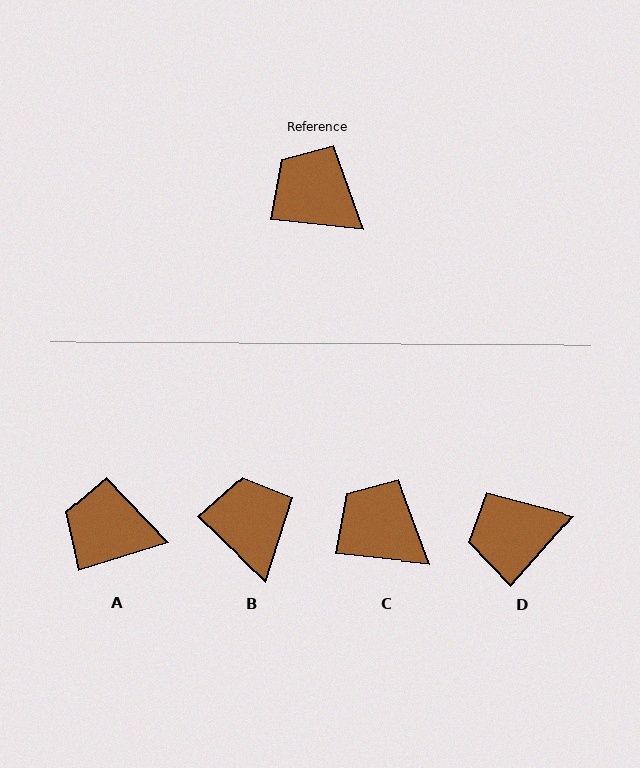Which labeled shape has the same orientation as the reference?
C.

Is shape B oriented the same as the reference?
No, it is off by about 37 degrees.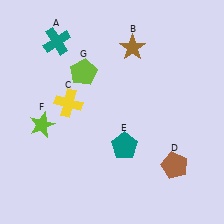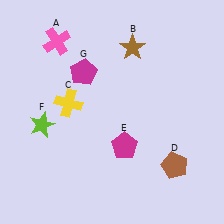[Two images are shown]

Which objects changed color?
A changed from teal to pink. E changed from teal to magenta. G changed from lime to magenta.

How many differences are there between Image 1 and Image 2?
There are 3 differences between the two images.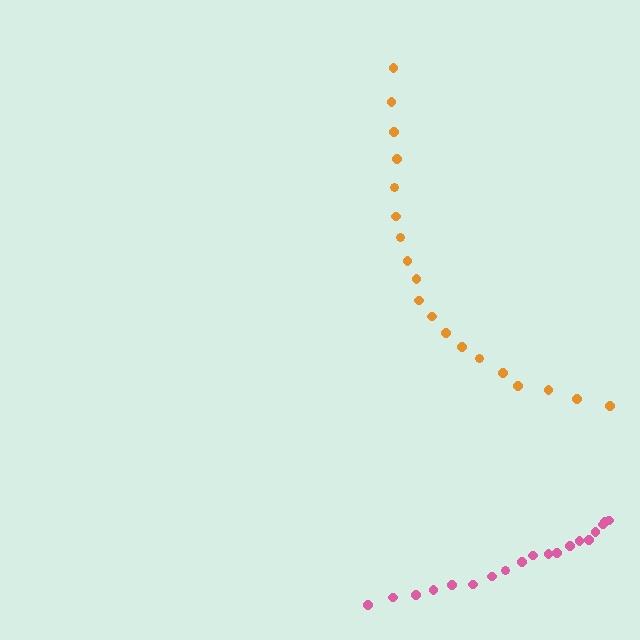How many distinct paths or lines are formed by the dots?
There are 2 distinct paths.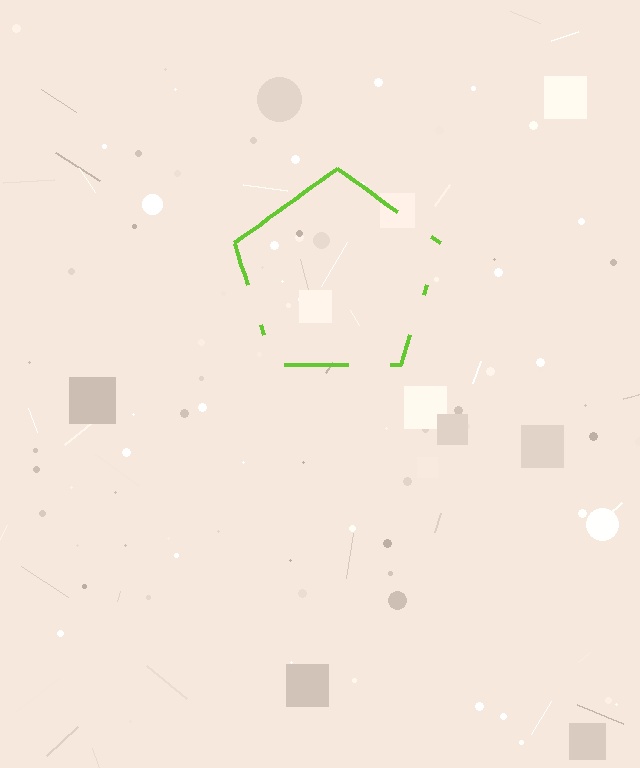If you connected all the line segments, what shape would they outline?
They would outline a pentagon.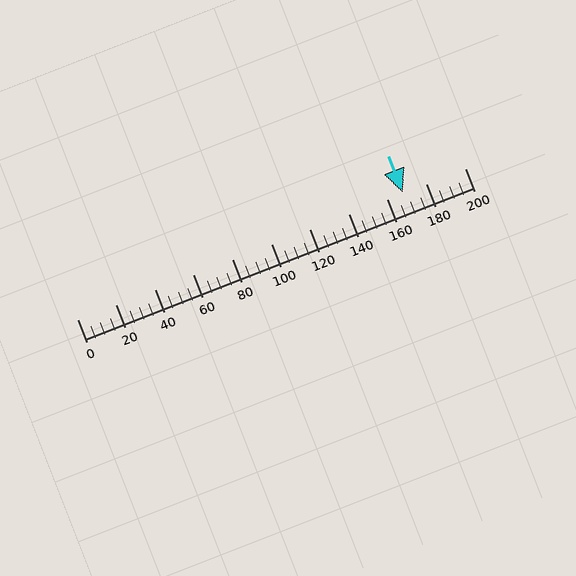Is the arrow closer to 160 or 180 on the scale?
The arrow is closer to 160.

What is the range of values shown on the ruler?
The ruler shows values from 0 to 200.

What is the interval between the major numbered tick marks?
The major tick marks are spaced 20 units apart.